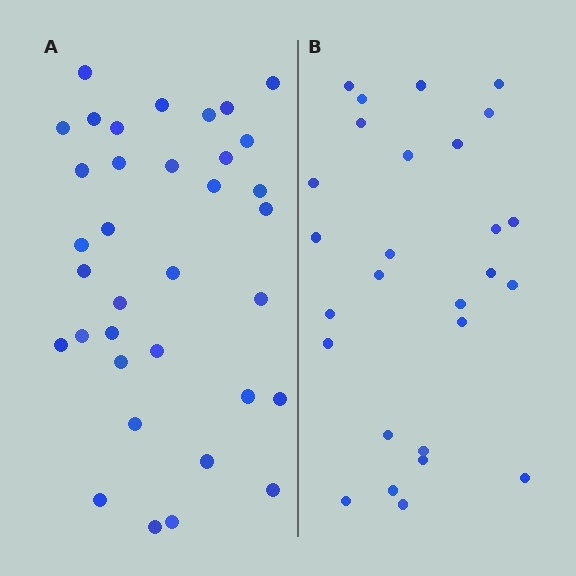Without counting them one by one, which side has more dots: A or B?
Region A (the left region) has more dots.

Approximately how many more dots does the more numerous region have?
Region A has roughly 8 or so more dots than region B.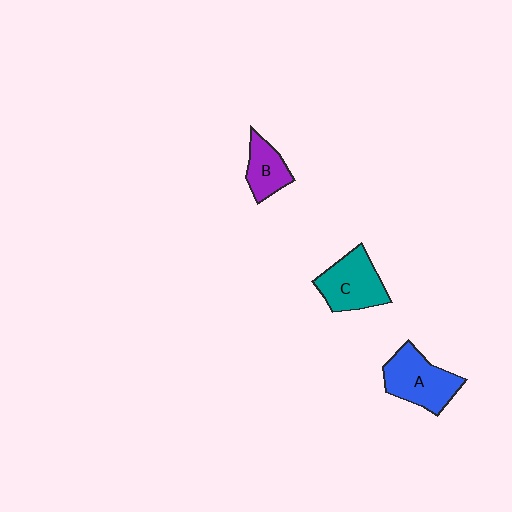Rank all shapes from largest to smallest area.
From largest to smallest: A (blue), C (teal), B (purple).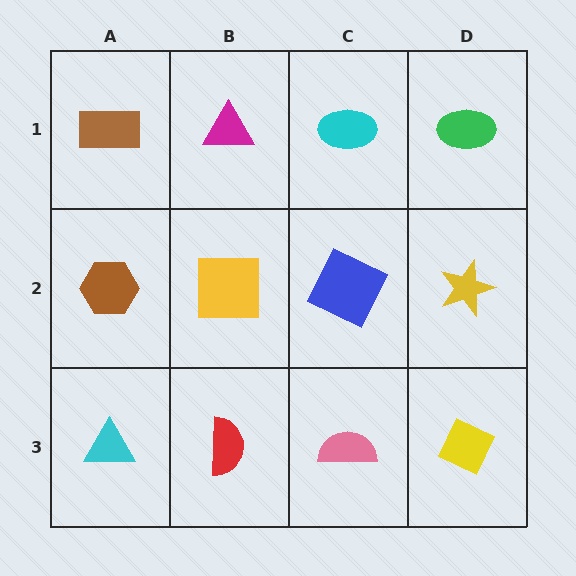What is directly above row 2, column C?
A cyan ellipse.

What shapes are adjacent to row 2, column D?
A green ellipse (row 1, column D), a yellow diamond (row 3, column D), a blue square (row 2, column C).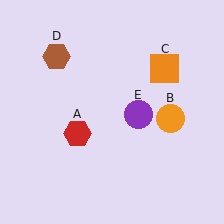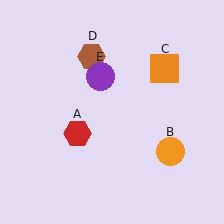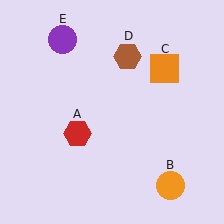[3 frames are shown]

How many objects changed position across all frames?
3 objects changed position: orange circle (object B), brown hexagon (object D), purple circle (object E).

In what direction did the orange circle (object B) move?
The orange circle (object B) moved down.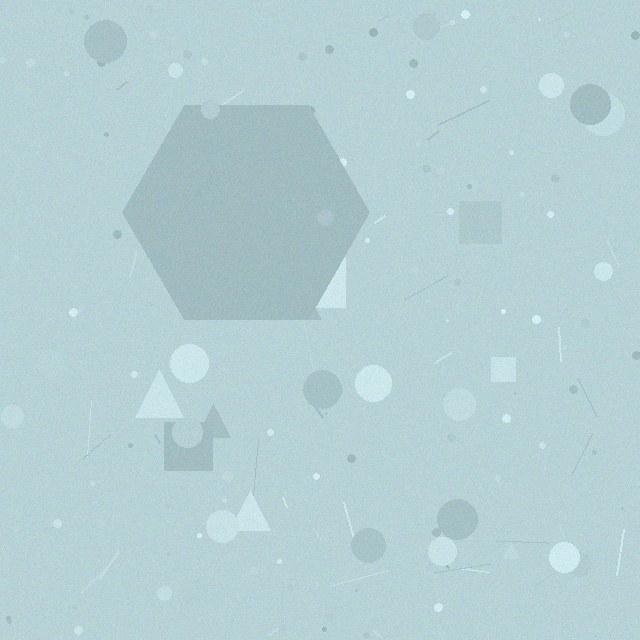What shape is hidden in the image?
A hexagon is hidden in the image.